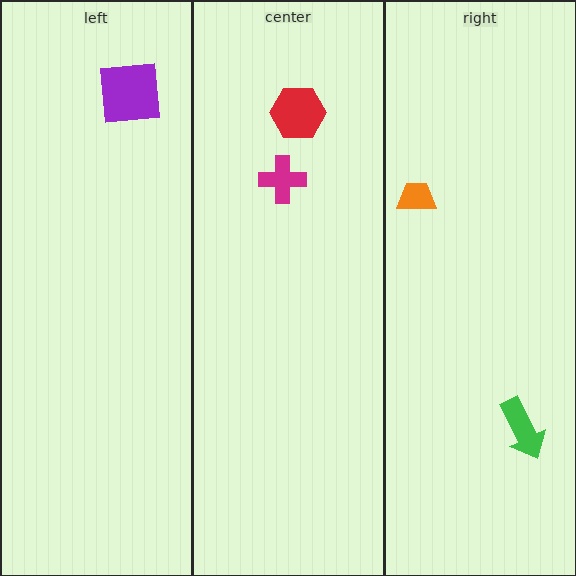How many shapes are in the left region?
1.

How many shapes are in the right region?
2.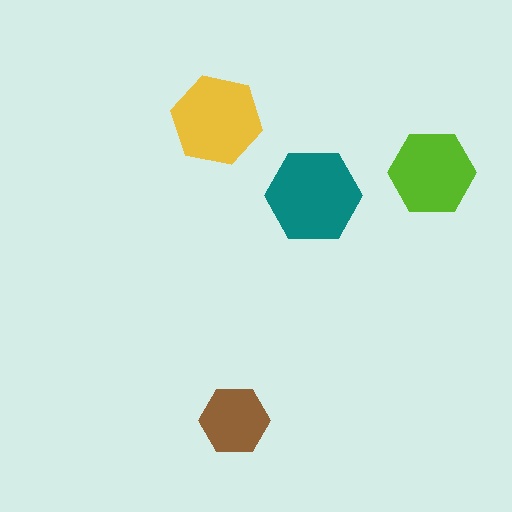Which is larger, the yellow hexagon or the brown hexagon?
The yellow one.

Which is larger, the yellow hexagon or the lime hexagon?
The yellow one.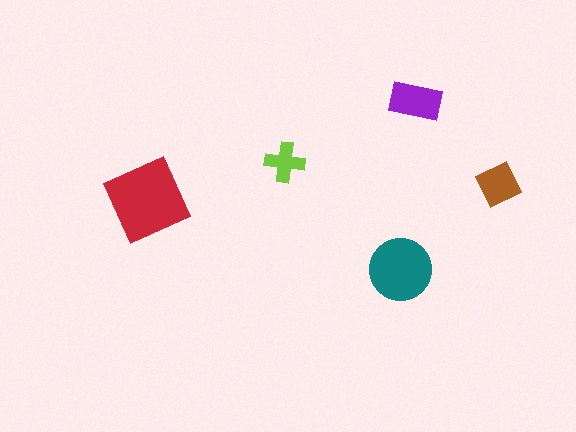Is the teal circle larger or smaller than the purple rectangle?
Larger.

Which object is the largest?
The red diamond.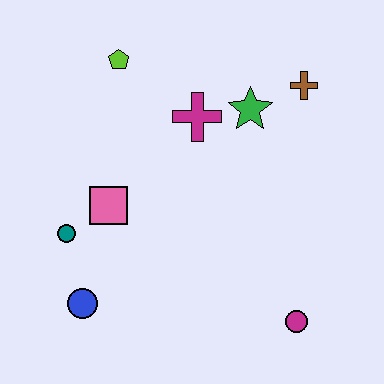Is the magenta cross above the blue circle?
Yes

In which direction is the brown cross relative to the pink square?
The brown cross is to the right of the pink square.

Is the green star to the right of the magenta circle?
No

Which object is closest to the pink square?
The teal circle is closest to the pink square.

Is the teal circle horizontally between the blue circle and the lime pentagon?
No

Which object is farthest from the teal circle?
The brown cross is farthest from the teal circle.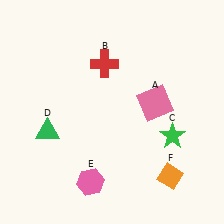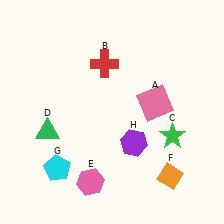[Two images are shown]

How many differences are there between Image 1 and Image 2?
There are 2 differences between the two images.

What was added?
A cyan pentagon (G), a purple hexagon (H) were added in Image 2.